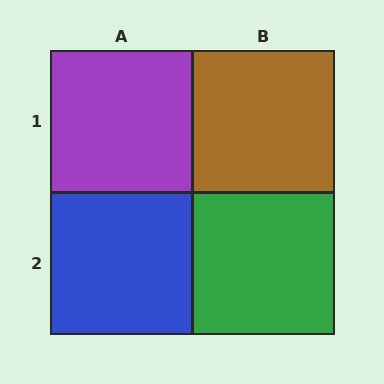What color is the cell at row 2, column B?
Green.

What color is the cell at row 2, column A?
Blue.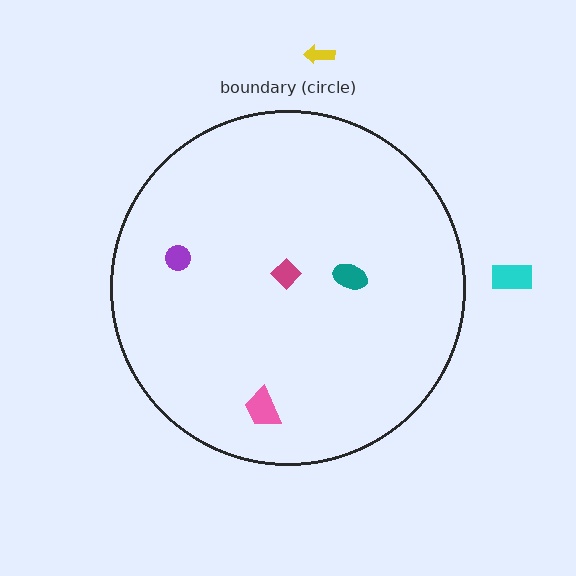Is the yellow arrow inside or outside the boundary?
Outside.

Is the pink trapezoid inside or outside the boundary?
Inside.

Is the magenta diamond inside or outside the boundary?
Inside.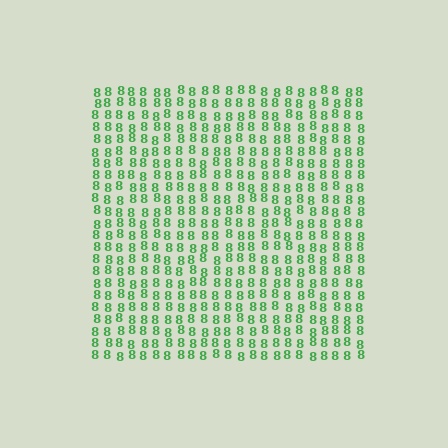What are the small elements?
The small elements are digit 8's.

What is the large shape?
The large shape is a square.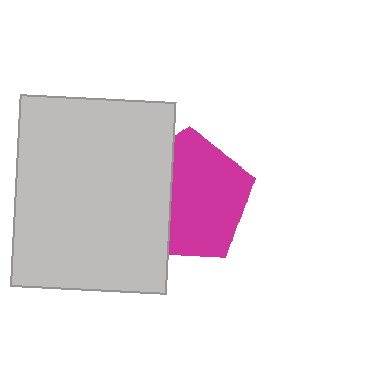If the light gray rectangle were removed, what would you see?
You would see the complete magenta pentagon.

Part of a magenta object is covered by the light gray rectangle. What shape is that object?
It is a pentagon.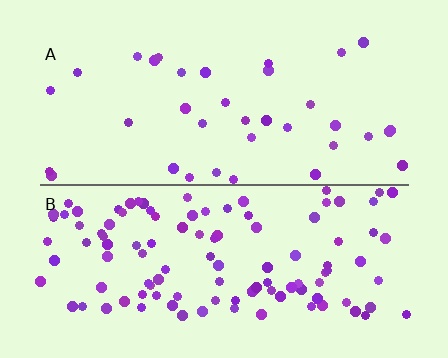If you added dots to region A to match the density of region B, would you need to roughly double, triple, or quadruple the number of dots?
Approximately triple.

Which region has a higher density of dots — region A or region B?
B (the bottom).